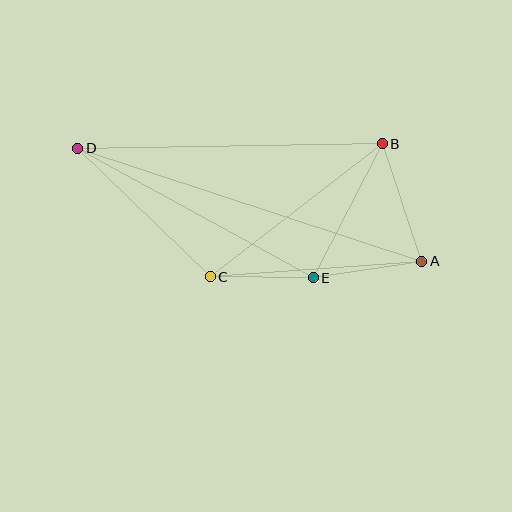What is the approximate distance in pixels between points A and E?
The distance between A and E is approximately 110 pixels.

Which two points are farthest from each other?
Points A and D are farthest from each other.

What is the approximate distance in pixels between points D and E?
The distance between D and E is approximately 269 pixels.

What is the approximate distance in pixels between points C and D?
The distance between C and D is approximately 184 pixels.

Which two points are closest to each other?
Points C and E are closest to each other.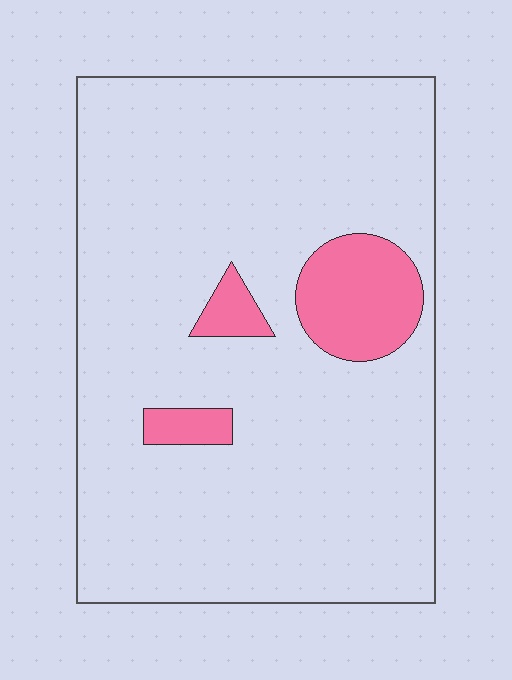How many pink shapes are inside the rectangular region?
3.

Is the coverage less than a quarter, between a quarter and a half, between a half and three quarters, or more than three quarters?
Less than a quarter.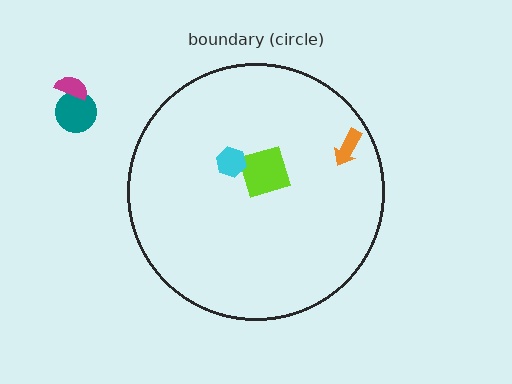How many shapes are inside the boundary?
3 inside, 2 outside.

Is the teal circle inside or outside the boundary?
Outside.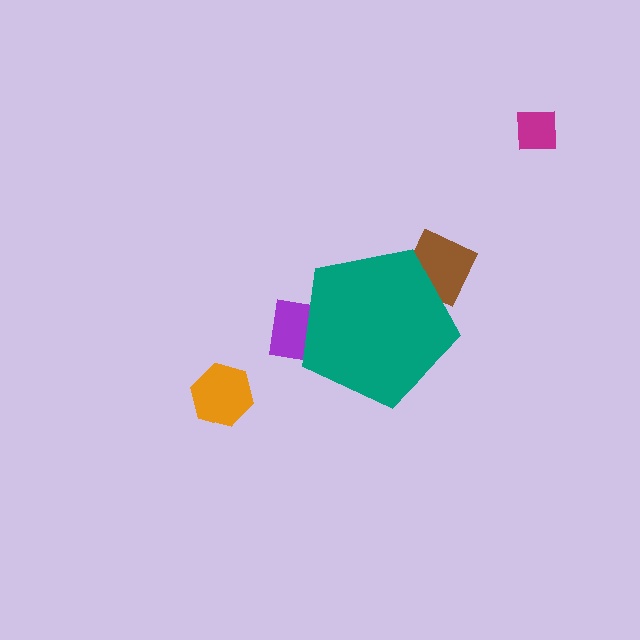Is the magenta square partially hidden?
No, the magenta square is fully visible.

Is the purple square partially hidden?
Yes, the purple square is partially hidden behind the teal pentagon.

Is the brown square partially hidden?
Yes, the brown square is partially hidden behind the teal pentagon.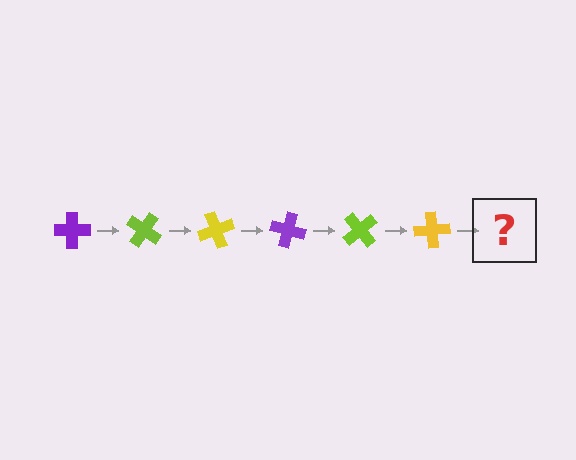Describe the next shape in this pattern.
It should be a purple cross, rotated 210 degrees from the start.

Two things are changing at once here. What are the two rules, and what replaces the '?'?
The two rules are that it rotates 35 degrees each step and the color cycles through purple, lime, and yellow. The '?' should be a purple cross, rotated 210 degrees from the start.